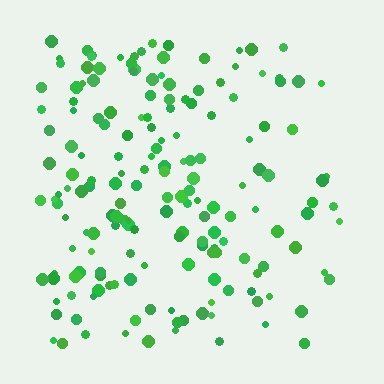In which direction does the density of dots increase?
From right to left, with the left side densest.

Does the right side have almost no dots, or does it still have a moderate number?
Still a moderate number, just noticeably fewer than the left.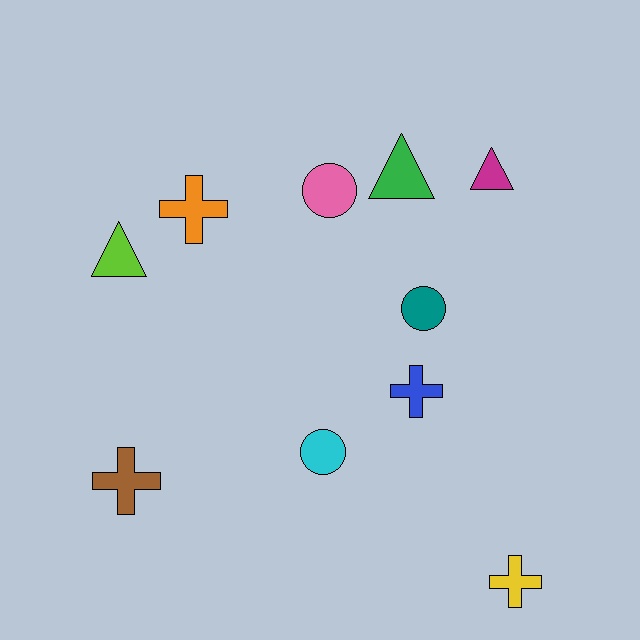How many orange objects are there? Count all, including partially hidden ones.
There is 1 orange object.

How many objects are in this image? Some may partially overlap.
There are 10 objects.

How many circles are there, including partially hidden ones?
There are 3 circles.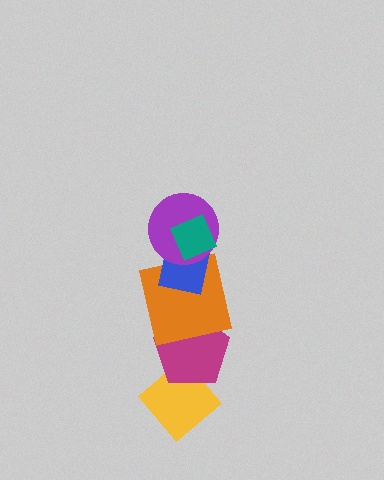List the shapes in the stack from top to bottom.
From top to bottom: the teal diamond, the purple circle, the blue square, the orange square, the magenta pentagon, the yellow diamond.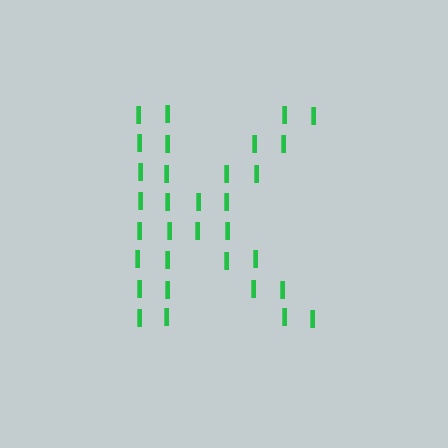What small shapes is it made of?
It is made of small letter I's.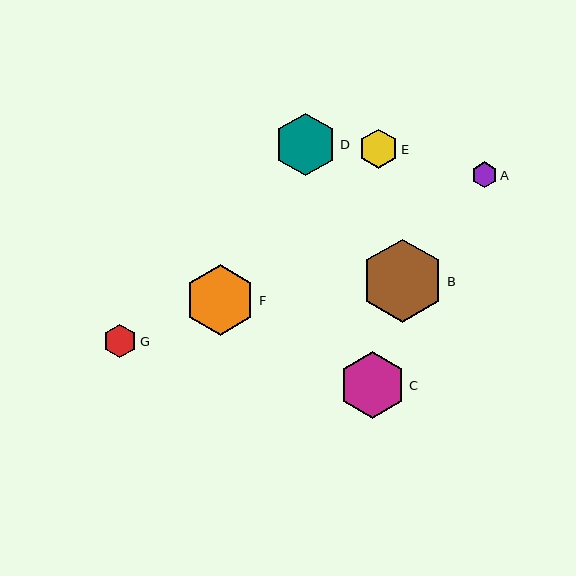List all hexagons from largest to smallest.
From largest to smallest: B, F, C, D, E, G, A.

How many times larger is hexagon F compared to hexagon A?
Hexagon F is approximately 2.7 times the size of hexagon A.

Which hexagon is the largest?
Hexagon B is the largest with a size of approximately 83 pixels.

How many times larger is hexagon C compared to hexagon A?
Hexagon C is approximately 2.6 times the size of hexagon A.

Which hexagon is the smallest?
Hexagon A is the smallest with a size of approximately 26 pixels.